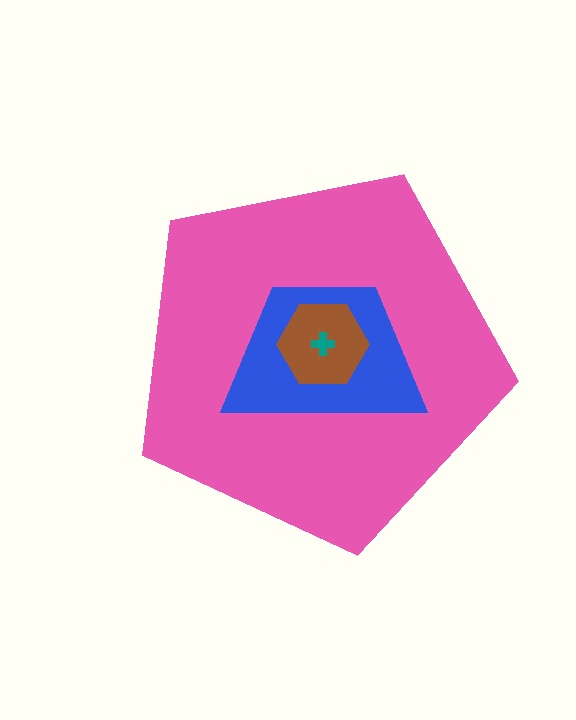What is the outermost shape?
The pink pentagon.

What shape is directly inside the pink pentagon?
The blue trapezoid.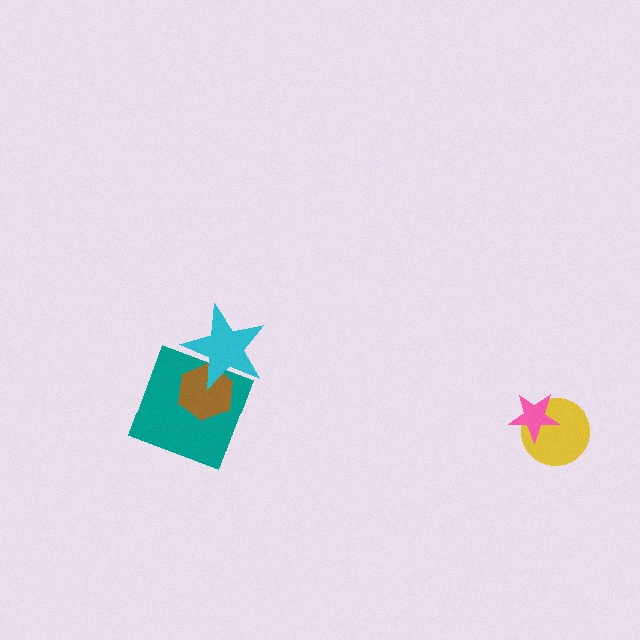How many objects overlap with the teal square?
2 objects overlap with the teal square.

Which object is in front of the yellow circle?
The pink star is in front of the yellow circle.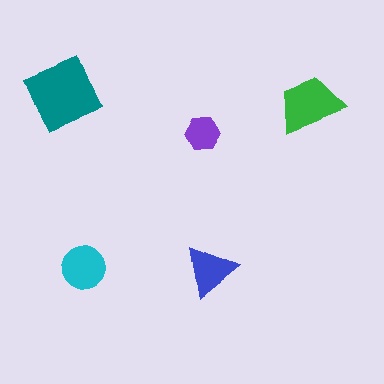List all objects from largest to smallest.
The teal square, the green trapezoid, the cyan circle, the blue triangle, the purple hexagon.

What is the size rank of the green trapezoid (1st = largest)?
2nd.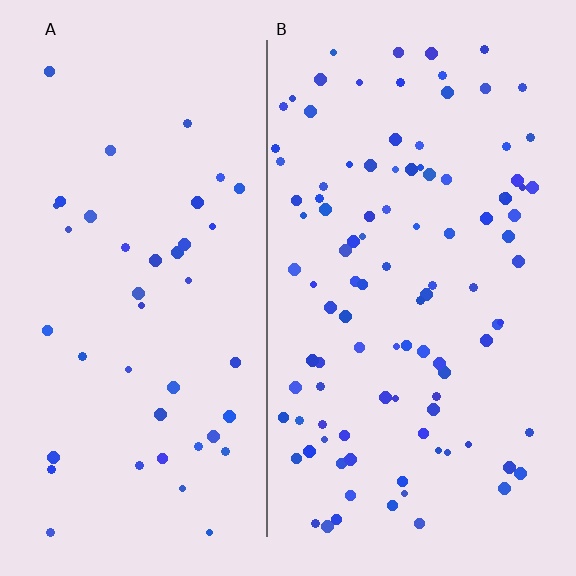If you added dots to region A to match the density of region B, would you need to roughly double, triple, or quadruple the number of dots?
Approximately double.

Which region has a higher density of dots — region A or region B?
B (the right).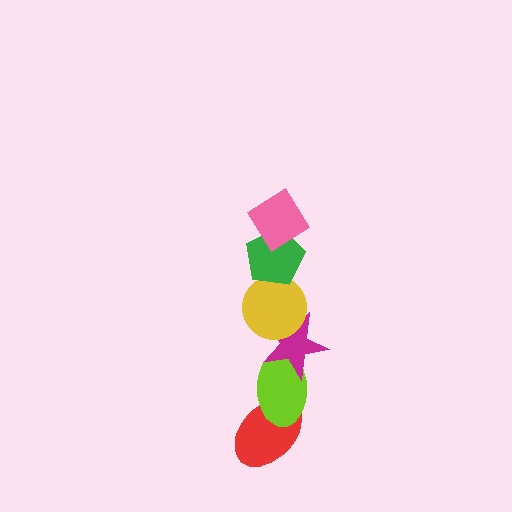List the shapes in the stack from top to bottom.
From top to bottom: the pink diamond, the green pentagon, the yellow circle, the magenta star, the lime ellipse, the red ellipse.